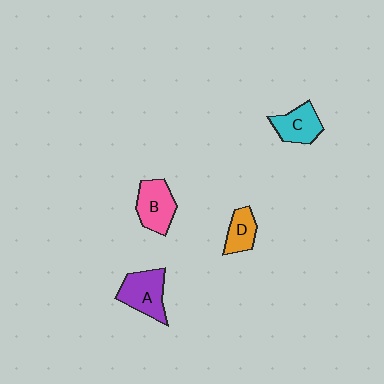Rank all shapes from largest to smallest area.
From largest to smallest: A (purple), B (pink), C (cyan), D (orange).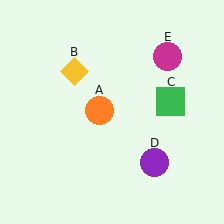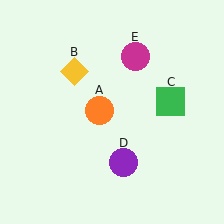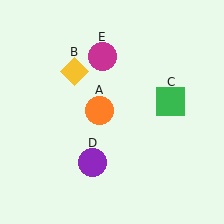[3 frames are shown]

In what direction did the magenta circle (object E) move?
The magenta circle (object E) moved left.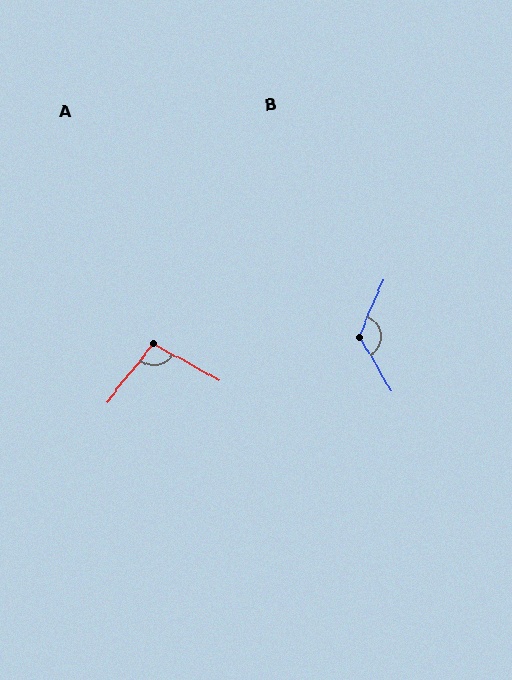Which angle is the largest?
B, at approximately 126 degrees.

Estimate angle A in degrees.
Approximately 99 degrees.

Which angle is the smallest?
A, at approximately 99 degrees.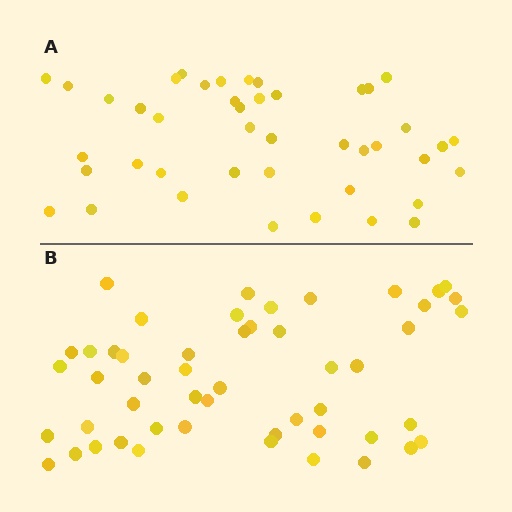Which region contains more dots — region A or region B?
Region B (the bottom region) has more dots.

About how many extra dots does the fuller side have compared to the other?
Region B has roughly 8 or so more dots than region A.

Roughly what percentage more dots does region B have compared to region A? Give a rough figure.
About 20% more.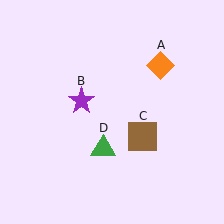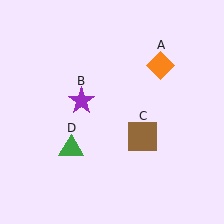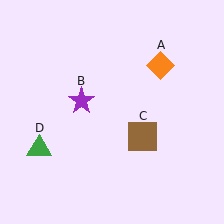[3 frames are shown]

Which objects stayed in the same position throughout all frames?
Orange diamond (object A) and purple star (object B) and brown square (object C) remained stationary.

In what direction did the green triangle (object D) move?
The green triangle (object D) moved left.